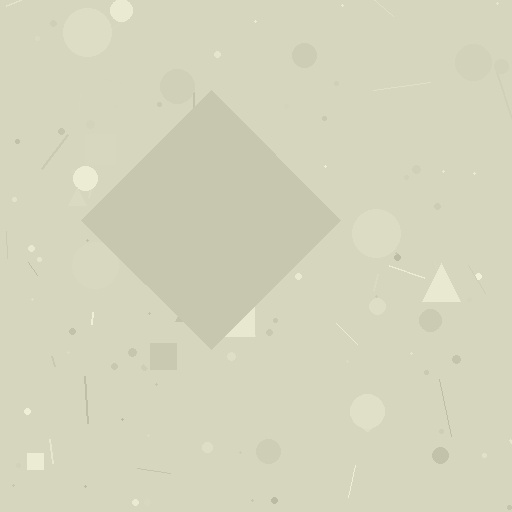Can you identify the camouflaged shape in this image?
The camouflaged shape is a diamond.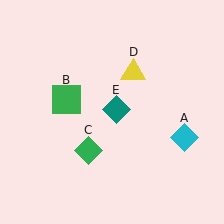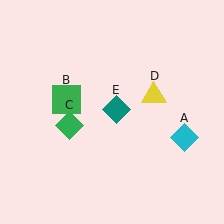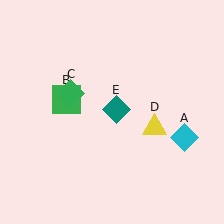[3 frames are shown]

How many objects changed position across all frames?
2 objects changed position: green diamond (object C), yellow triangle (object D).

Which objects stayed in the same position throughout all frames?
Cyan diamond (object A) and green square (object B) and teal diamond (object E) remained stationary.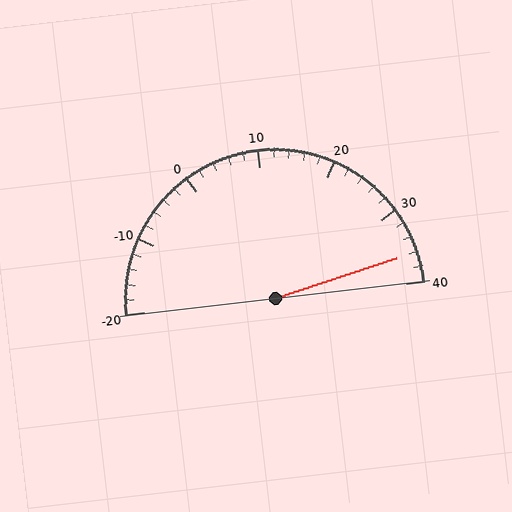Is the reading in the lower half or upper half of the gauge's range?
The reading is in the upper half of the range (-20 to 40).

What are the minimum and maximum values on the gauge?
The gauge ranges from -20 to 40.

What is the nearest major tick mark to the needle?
The nearest major tick mark is 40.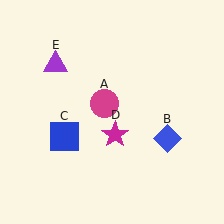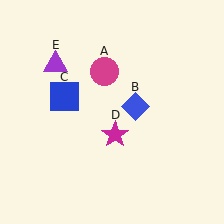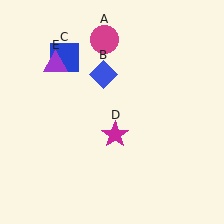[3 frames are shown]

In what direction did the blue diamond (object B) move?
The blue diamond (object B) moved up and to the left.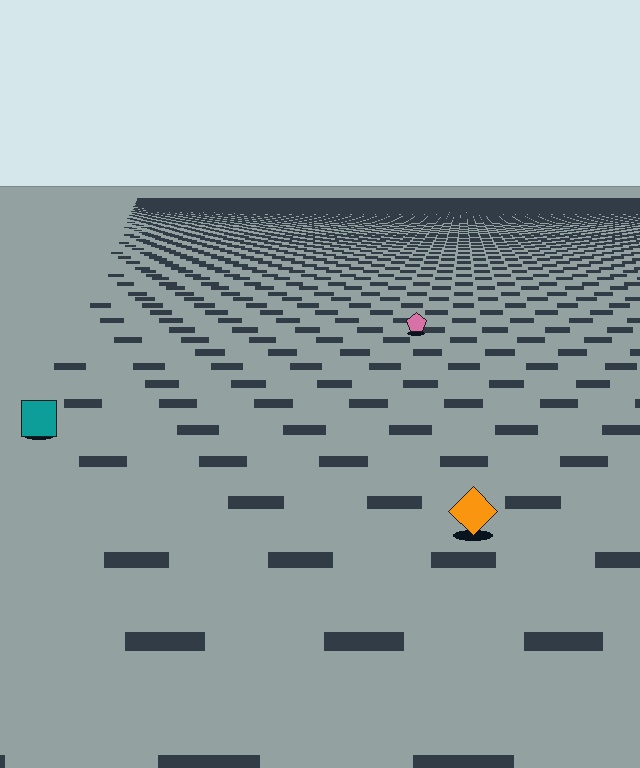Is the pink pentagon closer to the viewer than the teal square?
No. The teal square is closer — you can tell from the texture gradient: the ground texture is coarser near it.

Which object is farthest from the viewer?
The pink pentagon is farthest from the viewer. It appears smaller and the ground texture around it is denser.